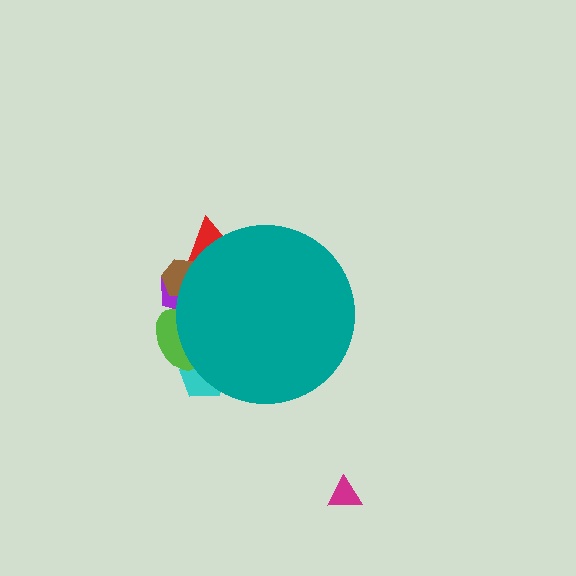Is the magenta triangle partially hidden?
No, the magenta triangle is fully visible.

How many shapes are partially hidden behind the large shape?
5 shapes are partially hidden.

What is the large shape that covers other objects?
A teal circle.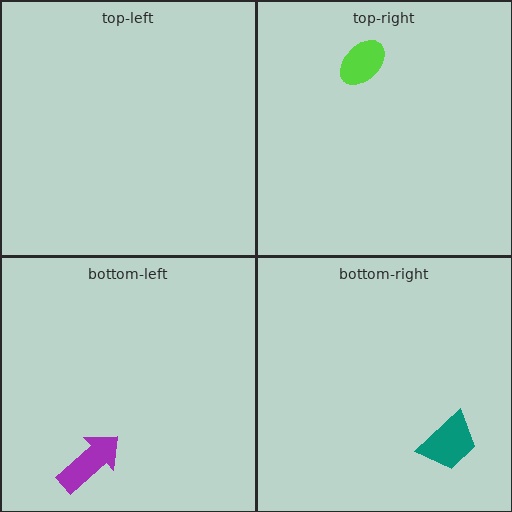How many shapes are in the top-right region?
1.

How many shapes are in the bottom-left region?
1.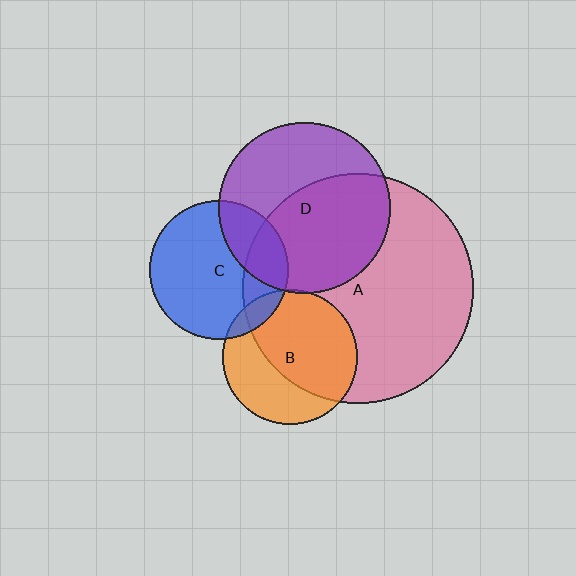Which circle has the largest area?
Circle A (pink).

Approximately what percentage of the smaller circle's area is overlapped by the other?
Approximately 25%.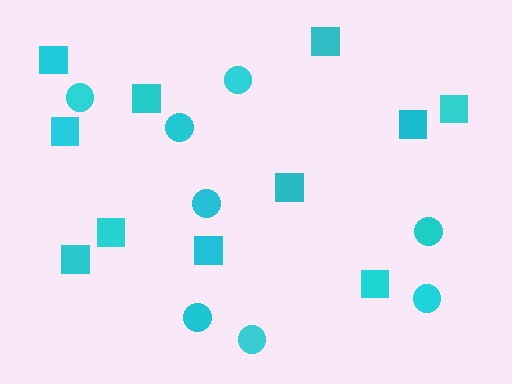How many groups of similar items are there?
There are 2 groups: one group of squares (11) and one group of circles (8).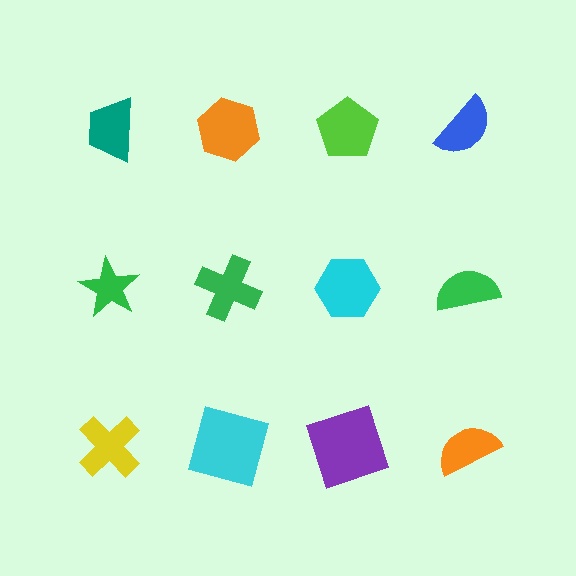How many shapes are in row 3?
4 shapes.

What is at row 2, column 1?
A green star.